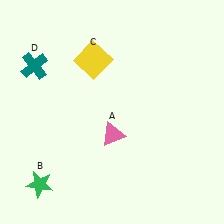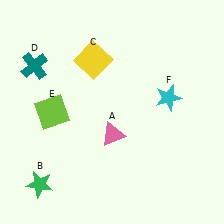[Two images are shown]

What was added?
A lime square (E), a cyan star (F) were added in Image 2.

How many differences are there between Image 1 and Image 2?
There are 2 differences between the two images.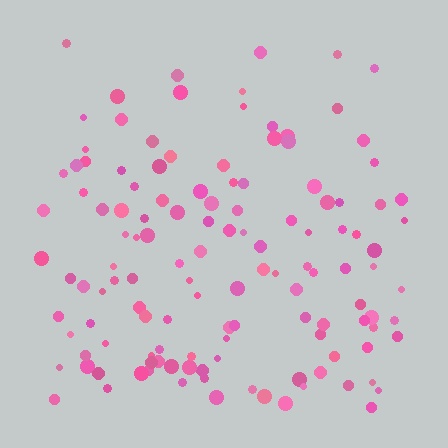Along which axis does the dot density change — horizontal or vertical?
Vertical.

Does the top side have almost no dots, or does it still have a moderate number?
Still a moderate number, just noticeably fewer than the bottom.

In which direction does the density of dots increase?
From top to bottom, with the bottom side densest.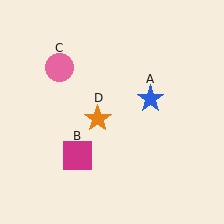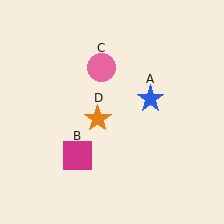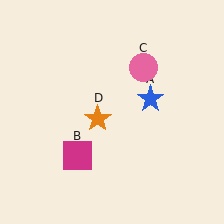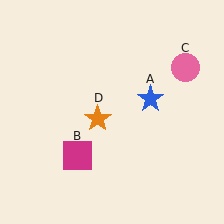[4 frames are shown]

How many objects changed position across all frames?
1 object changed position: pink circle (object C).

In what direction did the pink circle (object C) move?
The pink circle (object C) moved right.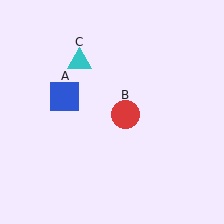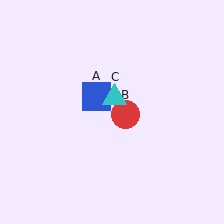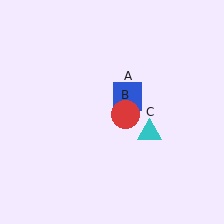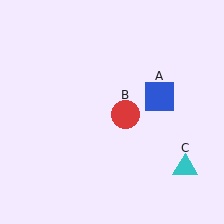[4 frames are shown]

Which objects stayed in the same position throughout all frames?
Red circle (object B) remained stationary.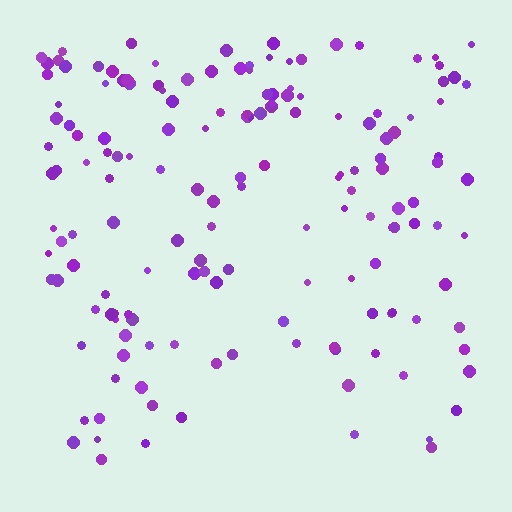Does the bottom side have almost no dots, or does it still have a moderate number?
Still a moderate number, just noticeably fewer than the top.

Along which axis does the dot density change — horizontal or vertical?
Vertical.